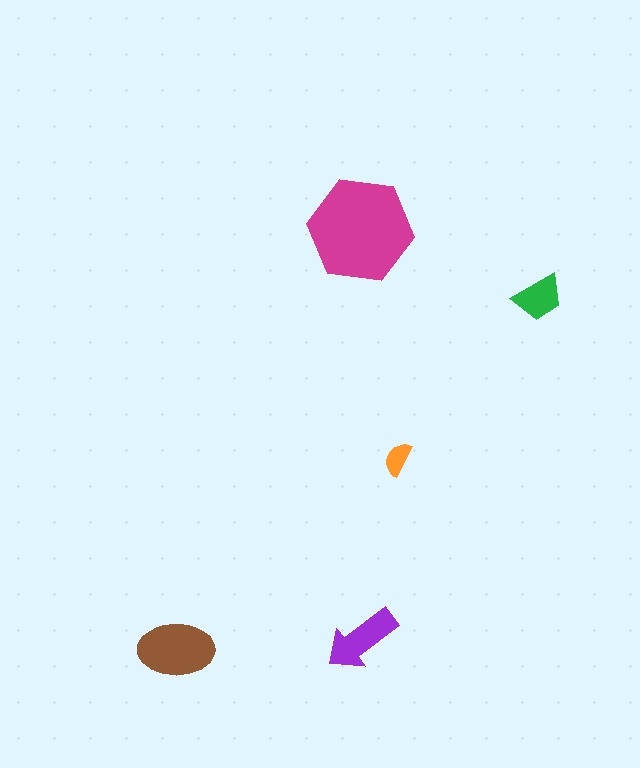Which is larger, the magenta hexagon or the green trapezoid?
The magenta hexagon.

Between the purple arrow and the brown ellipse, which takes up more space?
The brown ellipse.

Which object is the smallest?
The orange semicircle.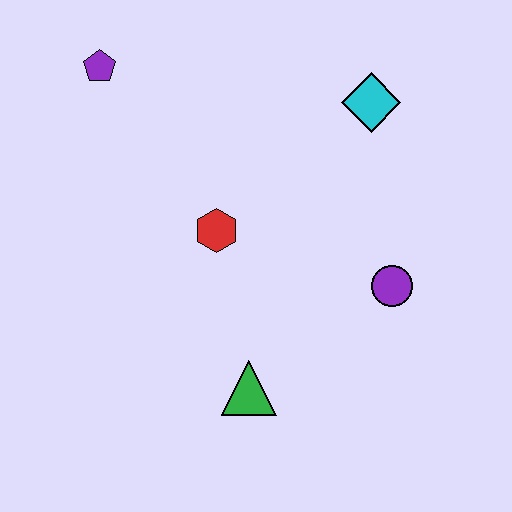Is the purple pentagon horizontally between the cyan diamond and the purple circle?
No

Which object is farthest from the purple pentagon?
The purple circle is farthest from the purple pentagon.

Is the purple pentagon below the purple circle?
No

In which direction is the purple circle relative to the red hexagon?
The purple circle is to the right of the red hexagon.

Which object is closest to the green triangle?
The red hexagon is closest to the green triangle.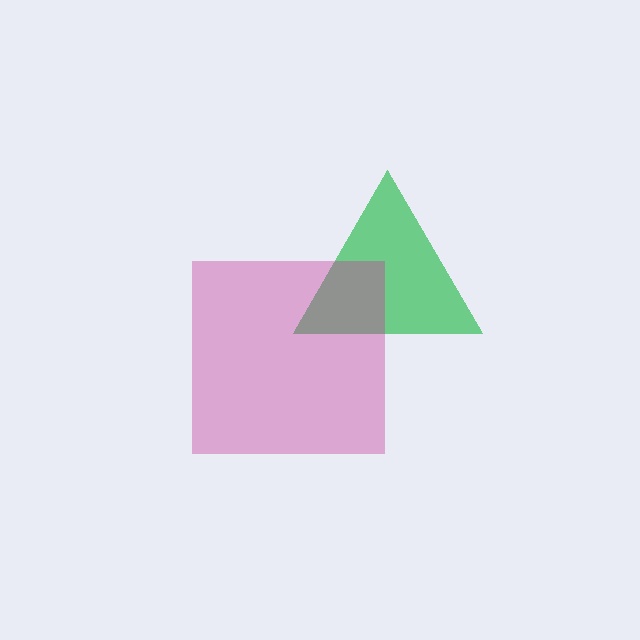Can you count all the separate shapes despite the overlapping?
Yes, there are 2 separate shapes.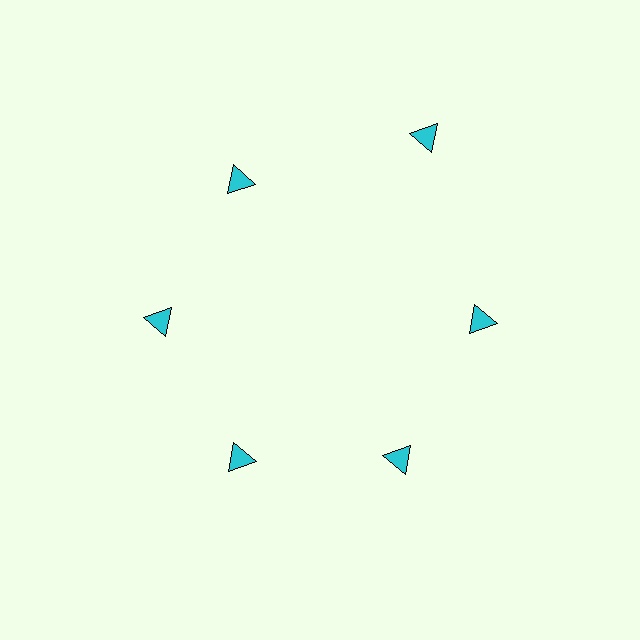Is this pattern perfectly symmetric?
No. The 6 cyan triangles are arranged in a ring, but one element near the 1 o'clock position is pushed outward from the center, breaking the 6-fold rotational symmetry.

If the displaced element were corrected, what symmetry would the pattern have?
It would have 6-fold rotational symmetry — the pattern would map onto itself every 60 degrees.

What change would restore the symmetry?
The symmetry would be restored by moving it inward, back onto the ring so that all 6 triangles sit at equal angles and equal distance from the center.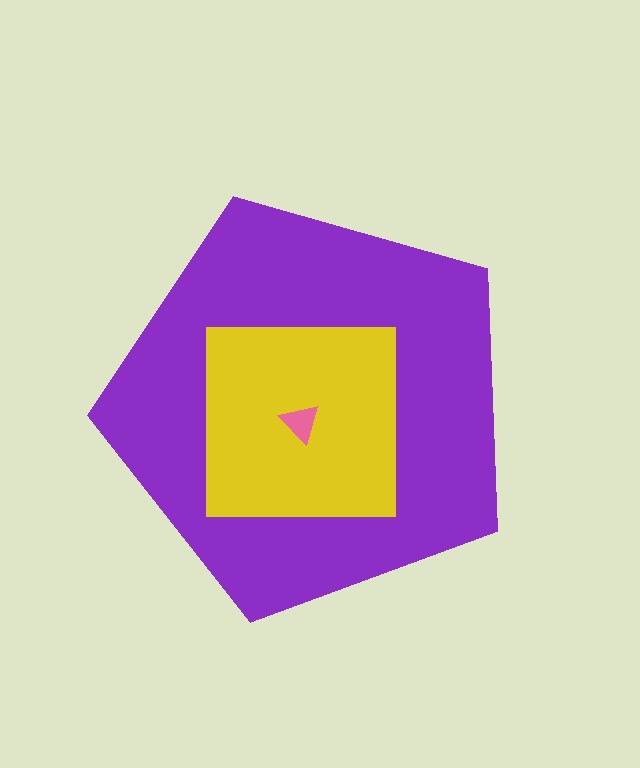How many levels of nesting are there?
3.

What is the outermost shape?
The purple pentagon.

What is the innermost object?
The pink triangle.